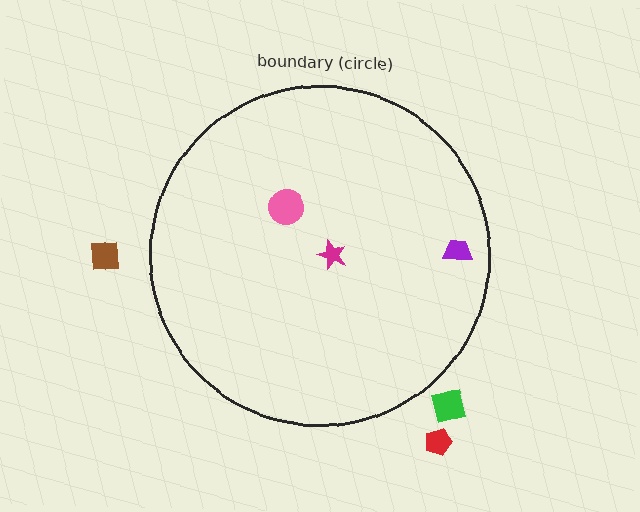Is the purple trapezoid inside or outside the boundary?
Inside.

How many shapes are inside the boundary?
3 inside, 3 outside.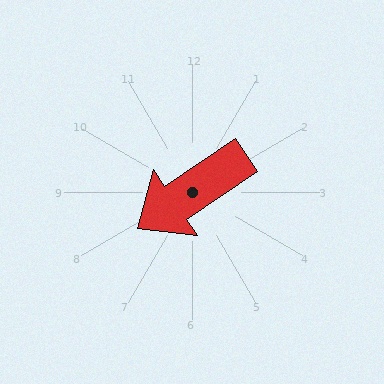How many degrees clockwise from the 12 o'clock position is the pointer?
Approximately 236 degrees.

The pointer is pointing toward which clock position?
Roughly 8 o'clock.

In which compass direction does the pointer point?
Southwest.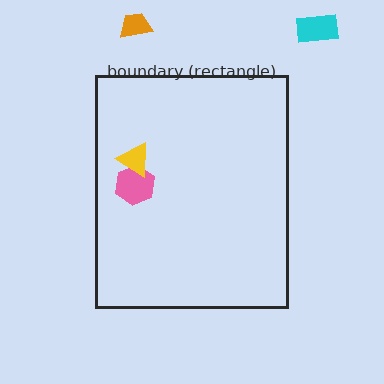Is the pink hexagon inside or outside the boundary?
Inside.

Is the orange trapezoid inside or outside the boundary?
Outside.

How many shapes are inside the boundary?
2 inside, 2 outside.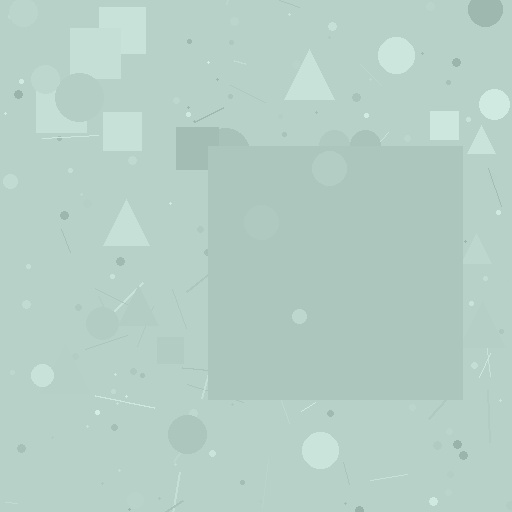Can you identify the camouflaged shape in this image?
The camouflaged shape is a square.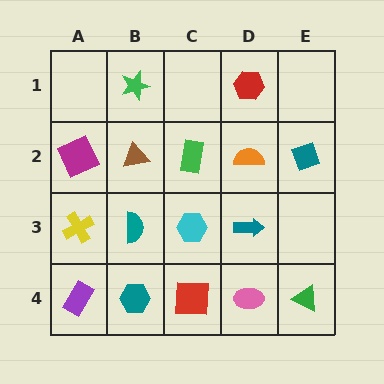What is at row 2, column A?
A magenta square.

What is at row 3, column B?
A teal semicircle.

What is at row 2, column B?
A brown triangle.